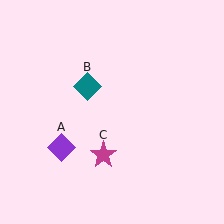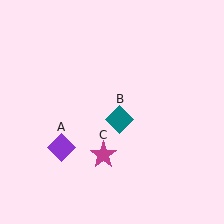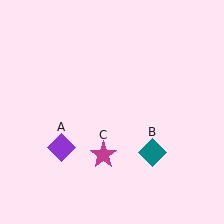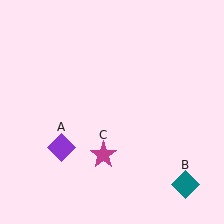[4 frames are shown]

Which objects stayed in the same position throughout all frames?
Purple diamond (object A) and magenta star (object C) remained stationary.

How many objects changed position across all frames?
1 object changed position: teal diamond (object B).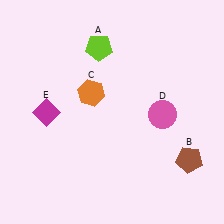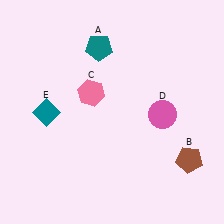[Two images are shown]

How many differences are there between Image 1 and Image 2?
There are 3 differences between the two images.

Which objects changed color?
A changed from lime to teal. C changed from orange to pink. E changed from magenta to teal.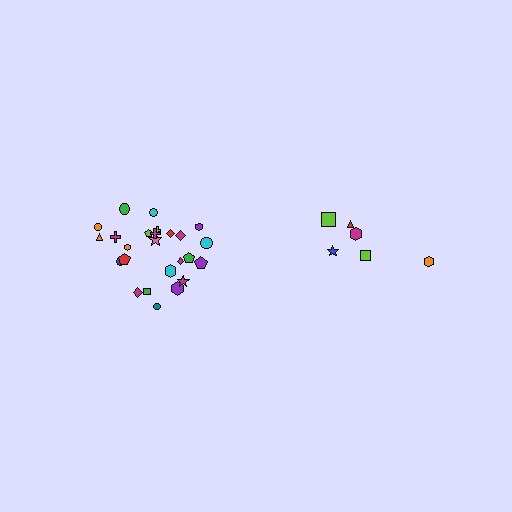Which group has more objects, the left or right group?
The left group.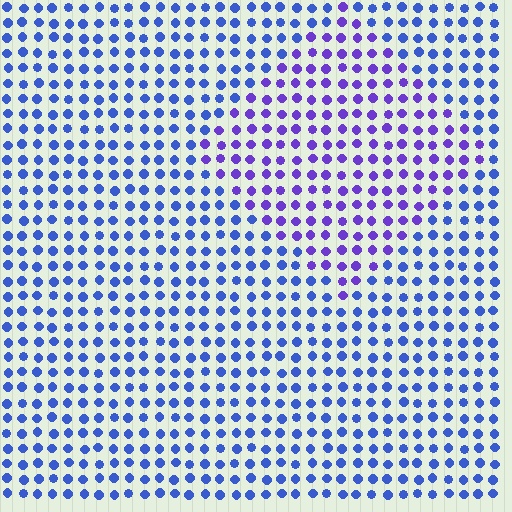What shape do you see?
I see a diamond.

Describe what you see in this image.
The image is filled with small blue elements in a uniform arrangement. A diamond-shaped region is visible where the elements are tinted to a slightly different hue, forming a subtle color boundary.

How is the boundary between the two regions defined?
The boundary is defined purely by a slight shift in hue (about 34 degrees). Spacing, size, and orientation are identical on both sides.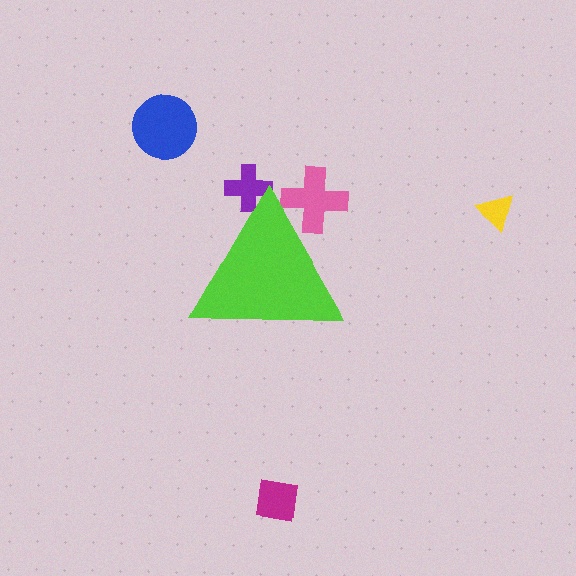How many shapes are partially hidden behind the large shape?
2 shapes are partially hidden.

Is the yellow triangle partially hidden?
No, the yellow triangle is fully visible.